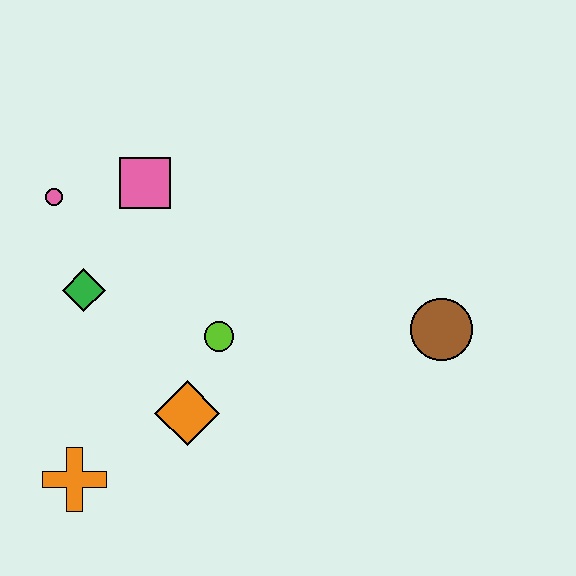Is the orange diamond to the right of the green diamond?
Yes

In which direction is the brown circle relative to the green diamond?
The brown circle is to the right of the green diamond.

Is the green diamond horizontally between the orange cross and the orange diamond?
Yes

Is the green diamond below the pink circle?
Yes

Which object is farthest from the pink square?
The brown circle is farthest from the pink square.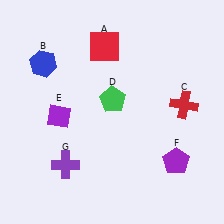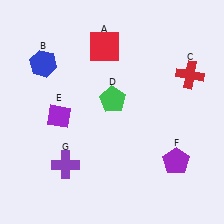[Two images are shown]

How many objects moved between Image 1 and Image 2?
1 object moved between the two images.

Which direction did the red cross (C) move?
The red cross (C) moved up.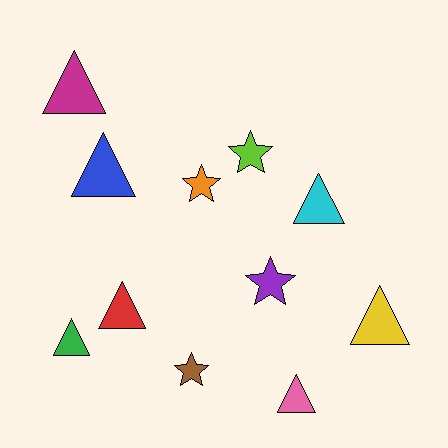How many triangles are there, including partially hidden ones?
There are 7 triangles.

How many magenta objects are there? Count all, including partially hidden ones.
There is 1 magenta object.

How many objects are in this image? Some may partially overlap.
There are 11 objects.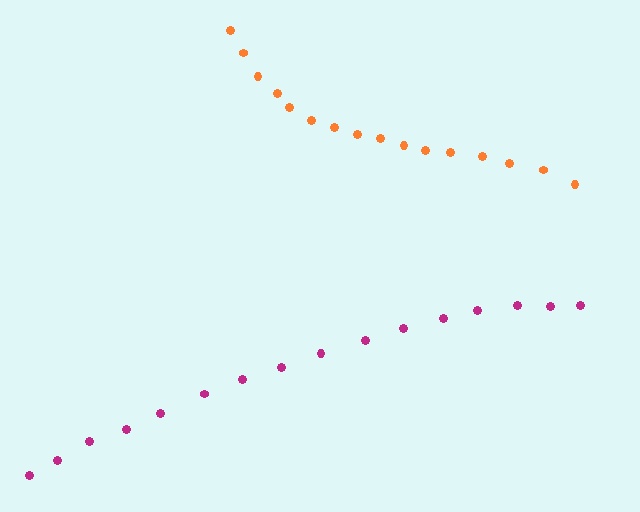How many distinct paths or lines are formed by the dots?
There are 2 distinct paths.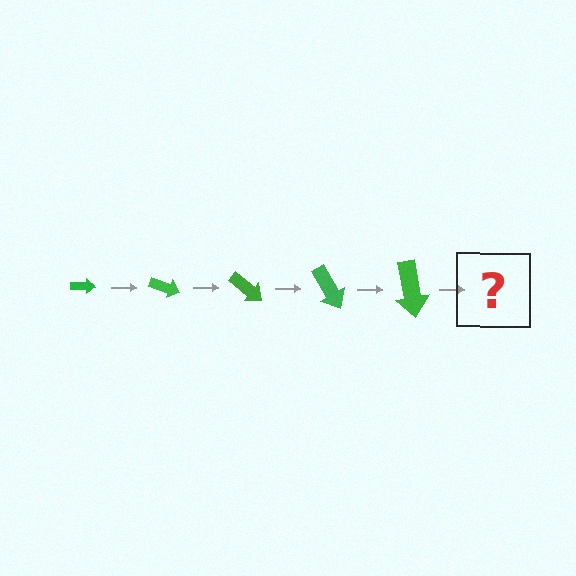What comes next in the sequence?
The next element should be an arrow, larger than the previous one and rotated 100 degrees from the start.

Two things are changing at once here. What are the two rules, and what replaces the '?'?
The two rules are that the arrow grows larger each step and it rotates 20 degrees each step. The '?' should be an arrow, larger than the previous one and rotated 100 degrees from the start.